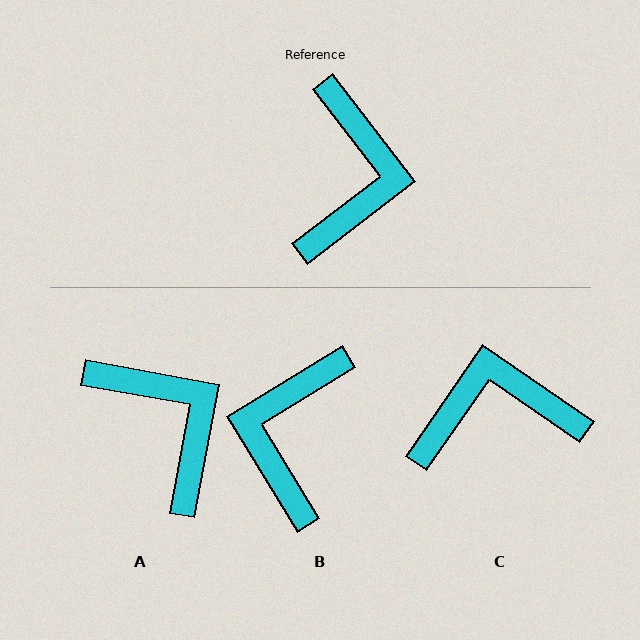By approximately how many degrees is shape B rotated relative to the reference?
Approximately 174 degrees counter-clockwise.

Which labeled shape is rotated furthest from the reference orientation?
B, about 174 degrees away.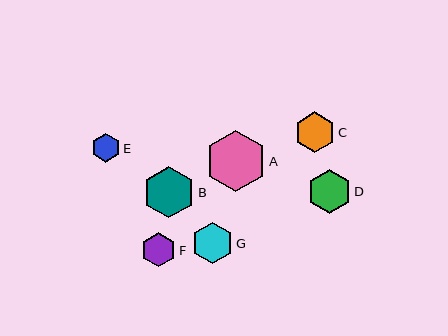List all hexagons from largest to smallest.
From largest to smallest: A, B, D, G, C, F, E.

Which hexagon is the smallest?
Hexagon E is the smallest with a size of approximately 29 pixels.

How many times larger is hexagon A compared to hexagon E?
Hexagon A is approximately 2.1 times the size of hexagon E.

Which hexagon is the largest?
Hexagon A is the largest with a size of approximately 61 pixels.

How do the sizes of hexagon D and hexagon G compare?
Hexagon D and hexagon G are approximately the same size.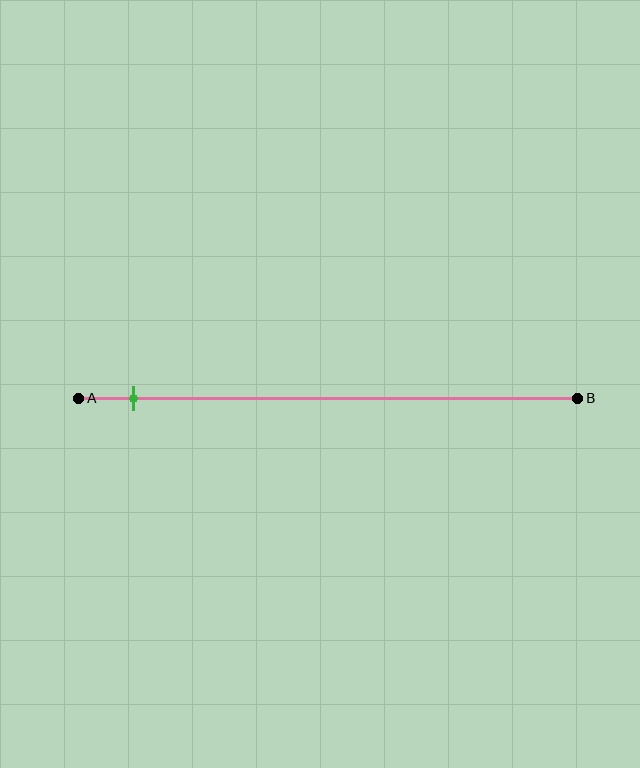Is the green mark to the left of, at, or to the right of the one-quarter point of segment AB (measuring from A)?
The green mark is to the left of the one-quarter point of segment AB.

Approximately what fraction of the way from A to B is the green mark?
The green mark is approximately 10% of the way from A to B.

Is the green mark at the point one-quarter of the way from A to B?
No, the mark is at about 10% from A, not at the 25% one-quarter point.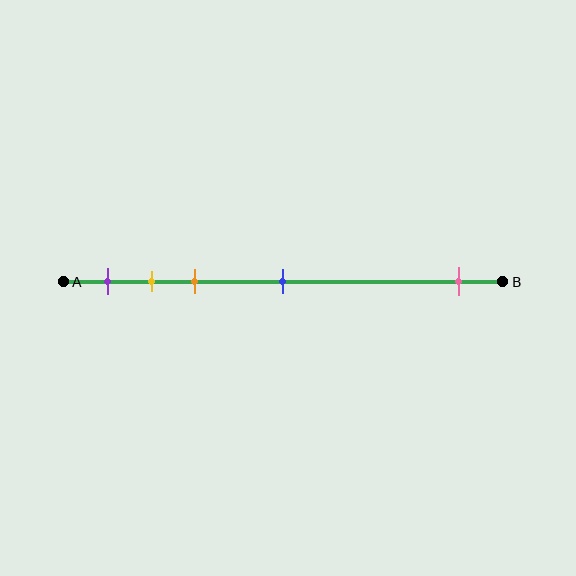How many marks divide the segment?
There are 5 marks dividing the segment.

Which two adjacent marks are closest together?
The yellow and orange marks are the closest adjacent pair.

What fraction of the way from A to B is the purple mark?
The purple mark is approximately 10% (0.1) of the way from A to B.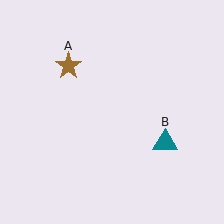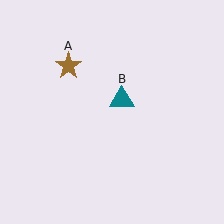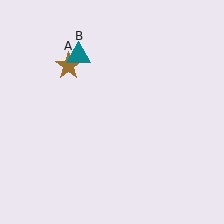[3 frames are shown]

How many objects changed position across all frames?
1 object changed position: teal triangle (object B).